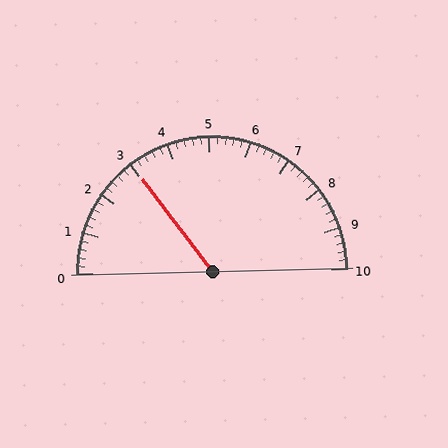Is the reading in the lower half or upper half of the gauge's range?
The reading is in the lower half of the range (0 to 10).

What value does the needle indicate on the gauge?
The needle indicates approximately 3.0.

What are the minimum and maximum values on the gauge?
The gauge ranges from 0 to 10.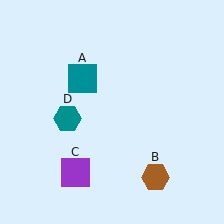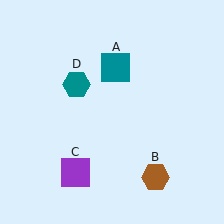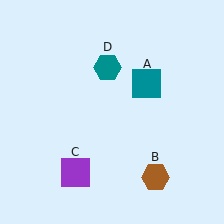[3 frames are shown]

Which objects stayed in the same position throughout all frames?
Brown hexagon (object B) and purple square (object C) remained stationary.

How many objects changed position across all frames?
2 objects changed position: teal square (object A), teal hexagon (object D).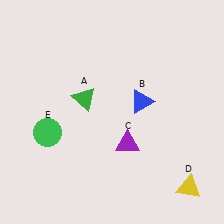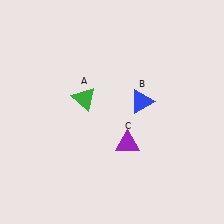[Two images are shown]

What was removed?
The green circle (E), the yellow triangle (D) were removed in Image 2.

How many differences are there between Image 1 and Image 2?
There are 2 differences between the two images.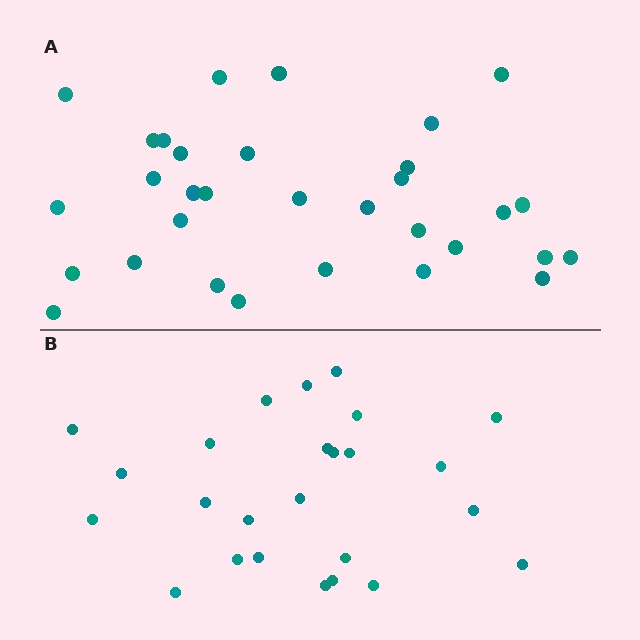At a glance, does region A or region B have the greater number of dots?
Region A (the top region) has more dots.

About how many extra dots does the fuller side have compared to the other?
Region A has roughly 8 or so more dots than region B.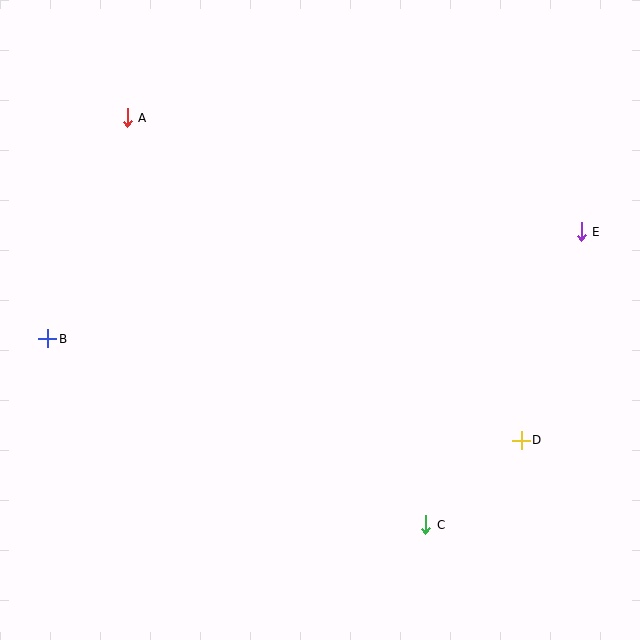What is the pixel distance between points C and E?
The distance between C and E is 332 pixels.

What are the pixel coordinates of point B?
Point B is at (48, 339).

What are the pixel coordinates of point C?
Point C is at (426, 525).